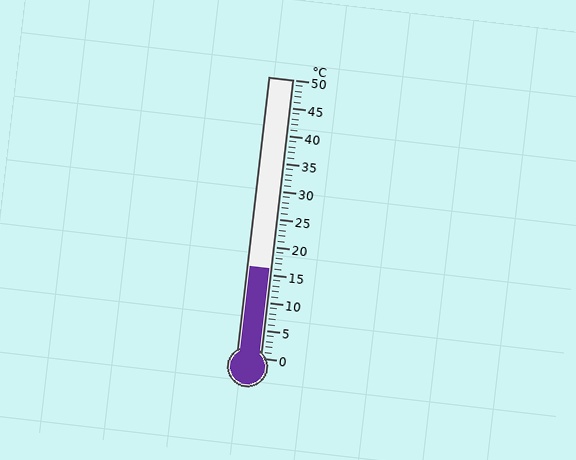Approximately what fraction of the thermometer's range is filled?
The thermometer is filled to approximately 30% of its range.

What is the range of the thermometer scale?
The thermometer scale ranges from 0°C to 50°C.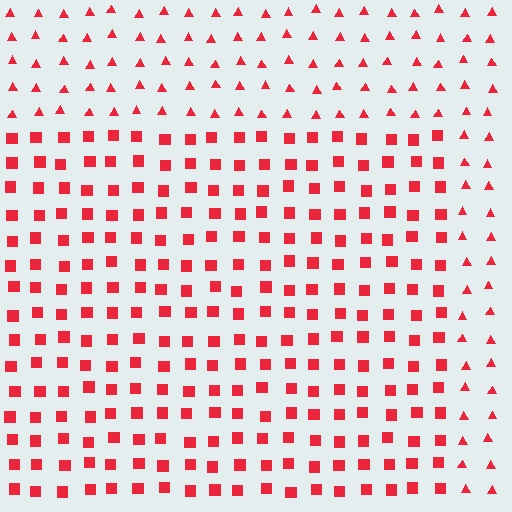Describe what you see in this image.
The image is filled with small red elements arranged in a uniform grid. A rectangle-shaped region contains squares, while the surrounding area contains triangles. The boundary is defined purely by the change in element shape.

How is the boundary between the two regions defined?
The boundary is defined by a change in element shape: squares inside vs. triangles outside. All elements share the same color and spacing.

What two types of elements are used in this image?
The image uses squares inside the rectangle region and triangles outside it.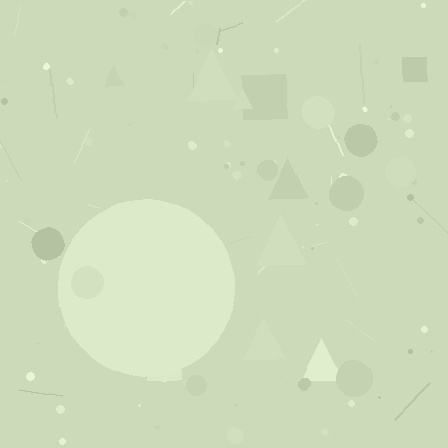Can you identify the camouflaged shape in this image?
The camouflaged shape is a circle.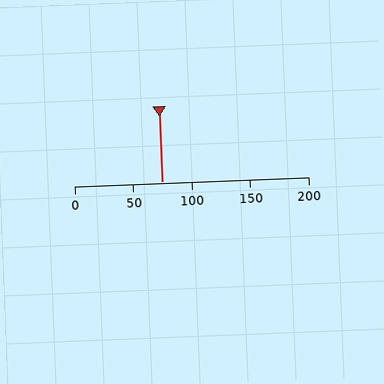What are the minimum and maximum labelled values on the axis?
The axis runs from 0 to 200.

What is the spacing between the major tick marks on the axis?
The major ticks are spaced 50 apart.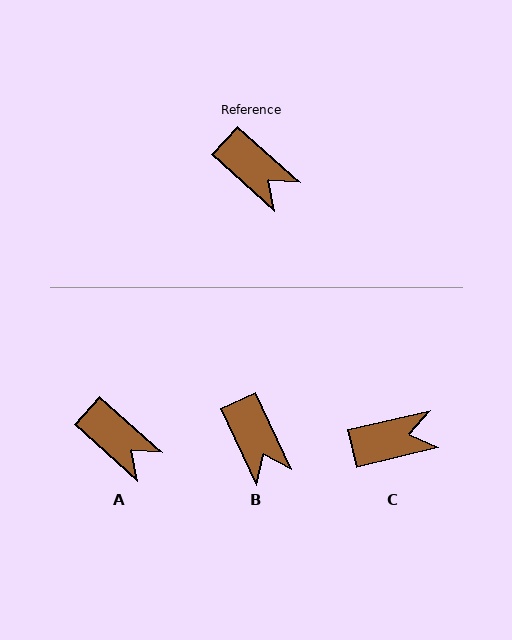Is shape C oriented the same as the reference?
No, it is off by about 55 degrees.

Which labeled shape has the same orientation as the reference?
A.